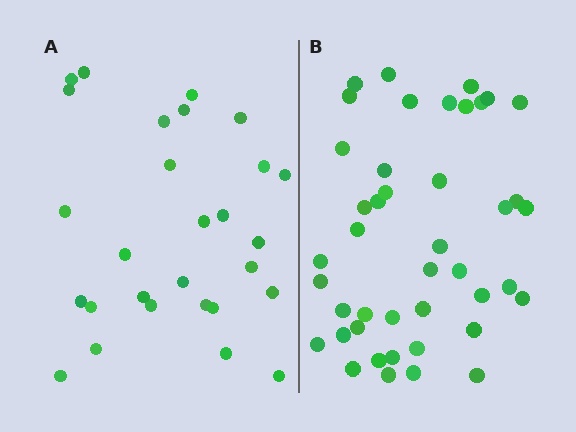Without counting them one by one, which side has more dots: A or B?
Region B (the right region) has more dots.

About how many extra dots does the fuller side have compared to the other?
Region B has approximately 15 more dots than region A.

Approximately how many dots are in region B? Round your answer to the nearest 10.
About 40 dots. (The exact count is 43, which rounds to 40.)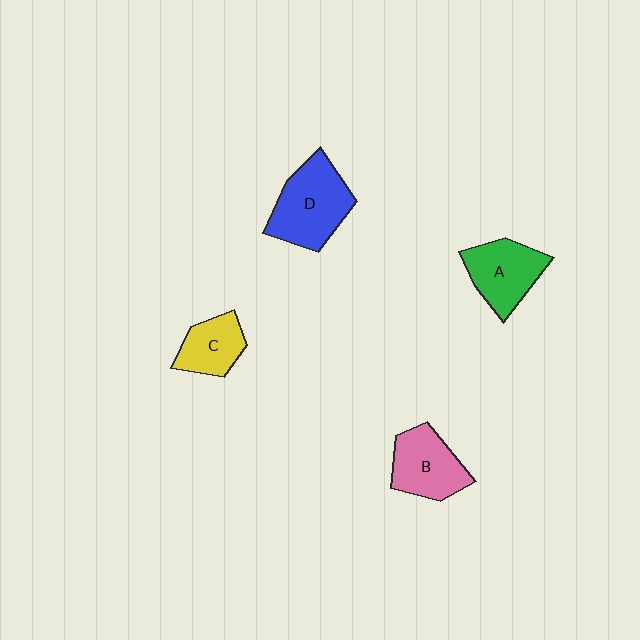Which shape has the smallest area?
Shape C (yellow).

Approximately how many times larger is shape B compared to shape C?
Approximately 1.3 times.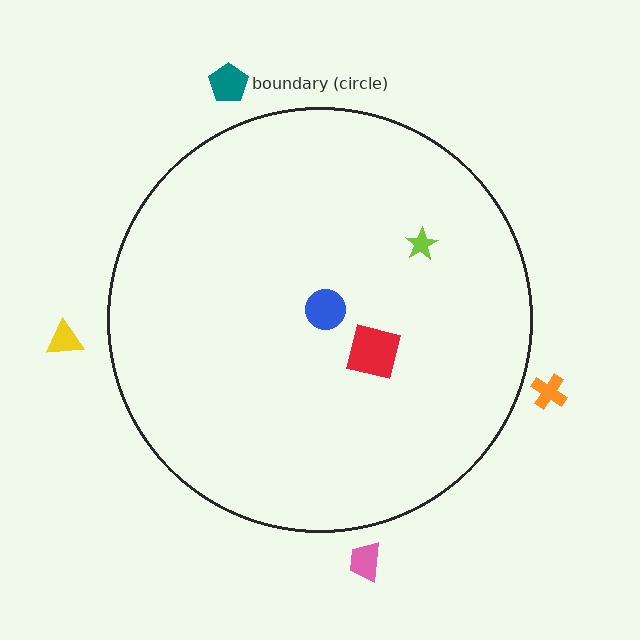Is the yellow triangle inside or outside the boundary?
Outside.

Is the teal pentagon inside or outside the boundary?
Outside.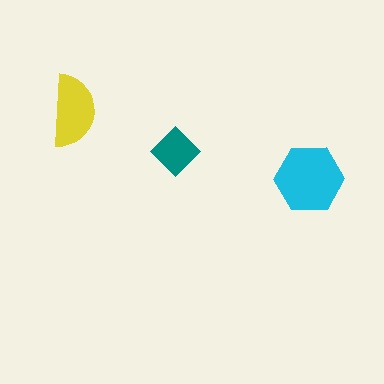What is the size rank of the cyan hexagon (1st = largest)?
1st.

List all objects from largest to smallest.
The cyan hexagon, the yellow semicircle, the teal diamond.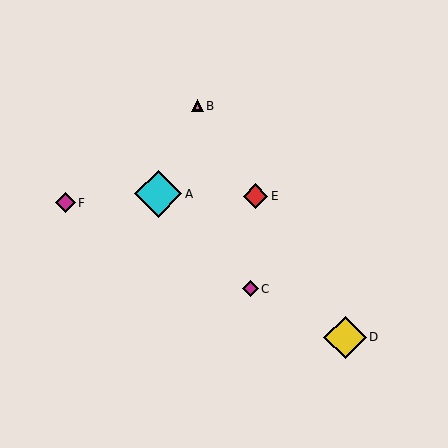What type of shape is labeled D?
Shape D is a yellow diamond.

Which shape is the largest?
The cyan diamond (labeled A) is the largest.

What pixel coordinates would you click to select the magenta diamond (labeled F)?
Click at (66, 203) to select the magenta diamond F.